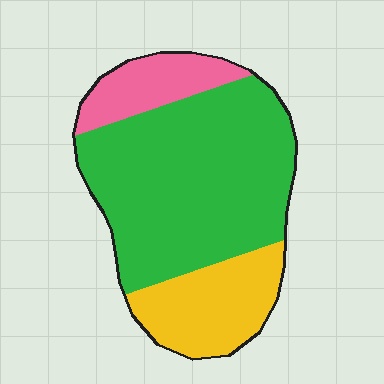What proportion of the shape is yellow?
Yellow covers roughly 20% of the shape.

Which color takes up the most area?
Green, at roughly 65%.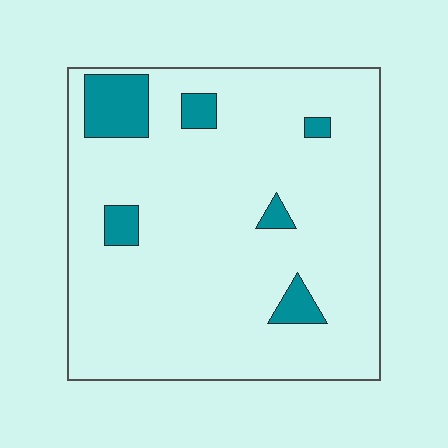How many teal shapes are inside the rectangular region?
6.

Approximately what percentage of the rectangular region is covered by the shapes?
Approximately 10%.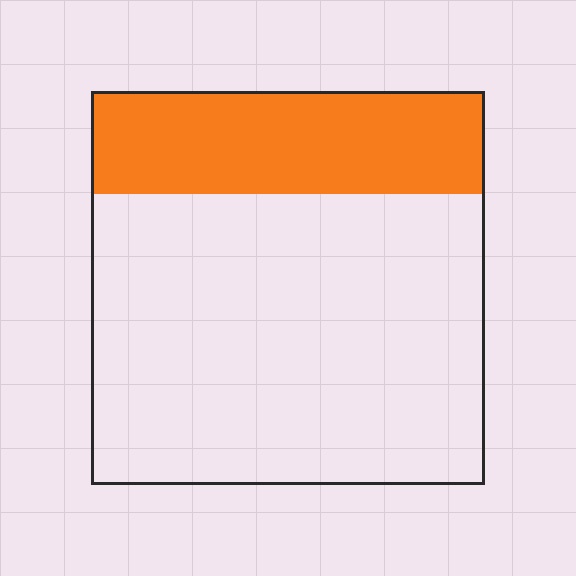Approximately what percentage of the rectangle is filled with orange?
Approximately 25%.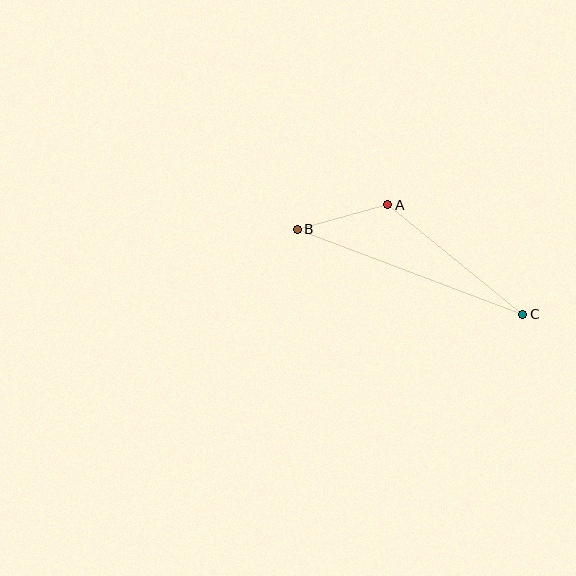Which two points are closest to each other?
Points A and B are closest to each other.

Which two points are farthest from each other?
Points B and C are farthest from each other.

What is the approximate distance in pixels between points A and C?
The distance between A and C is approximately 174 pixels.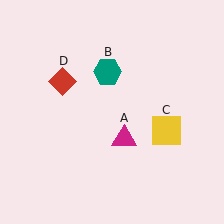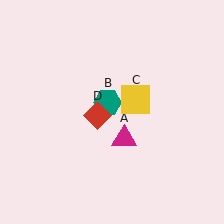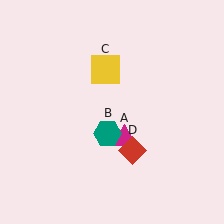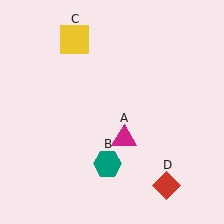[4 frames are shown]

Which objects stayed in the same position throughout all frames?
Magenta triangle (object A) remained stationary.